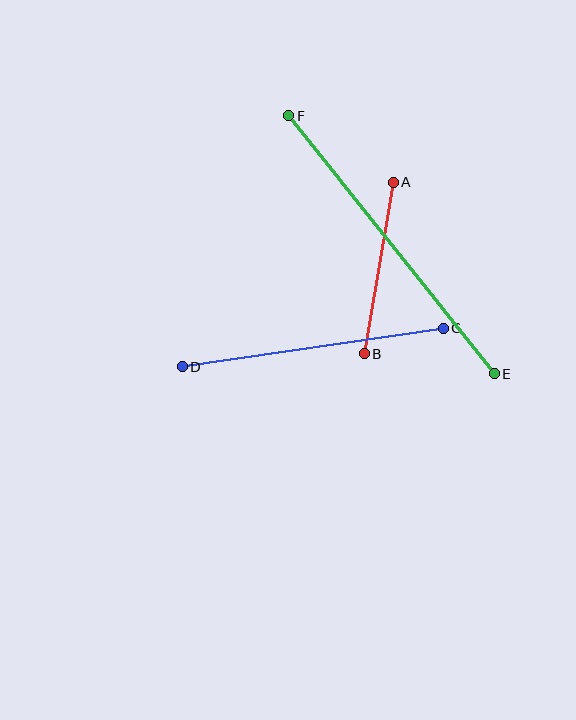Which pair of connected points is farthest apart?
Points E and F are farthest apart.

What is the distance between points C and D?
The distance is approximately 264 pixels.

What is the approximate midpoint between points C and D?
The midpoint is at approximately (313, 347) pixels.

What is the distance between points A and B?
The distance is approximately 174 pixels.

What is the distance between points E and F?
The distance is approximately 330 pixels.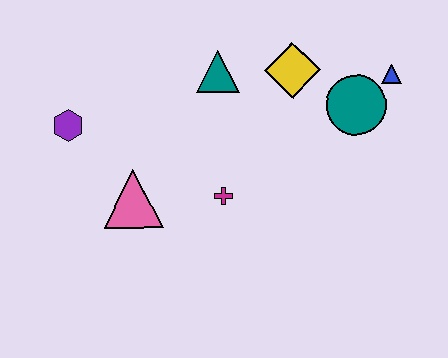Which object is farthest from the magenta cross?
The blue triangle is farthest from the magenta cross.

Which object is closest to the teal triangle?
The yellow diamond is closest to the teal triangle.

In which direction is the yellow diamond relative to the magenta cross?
The yellow diamond is above the magenta cross.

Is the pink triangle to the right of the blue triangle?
No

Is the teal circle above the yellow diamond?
No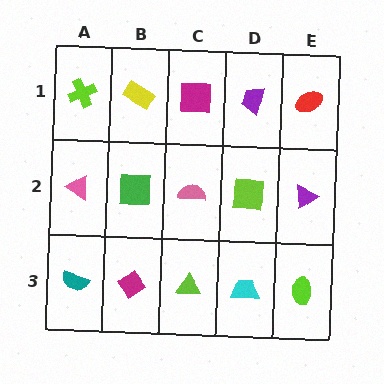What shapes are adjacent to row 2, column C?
A magenta square (row 1, column C), a lime triangle (row 3, column C), a green square (row 2, column B), a lime square (row 2, column D).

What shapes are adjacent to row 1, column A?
A pink triangle (row 2, column A), a yellow rectangle (row 1, column B).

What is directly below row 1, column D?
A lime square.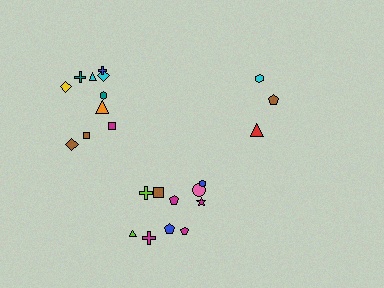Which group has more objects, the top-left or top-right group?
The top-left group.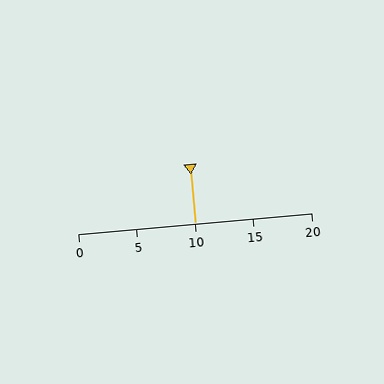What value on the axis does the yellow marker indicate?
The marker indicates approximately 10.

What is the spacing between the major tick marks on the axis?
The major ticks are spaced 5 apart.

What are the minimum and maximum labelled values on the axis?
The axis runs from 0 to 20.